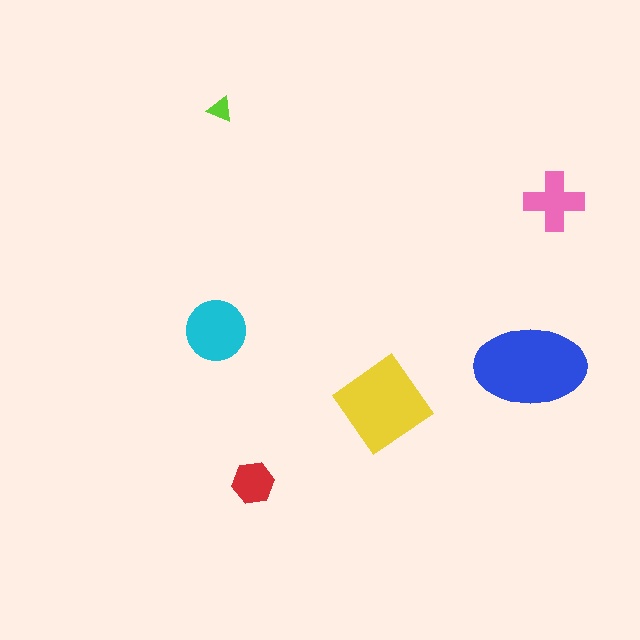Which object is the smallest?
The lime triangle.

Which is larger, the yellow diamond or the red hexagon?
The yellow diamond.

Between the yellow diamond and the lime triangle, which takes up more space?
The yellow diamond.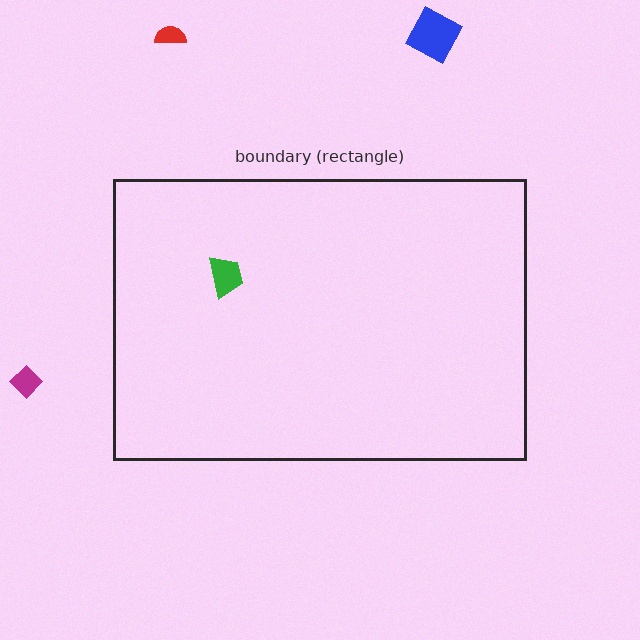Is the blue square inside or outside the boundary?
Outside.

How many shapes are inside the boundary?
1 inside, 3 outside.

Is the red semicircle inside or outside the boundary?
Outside.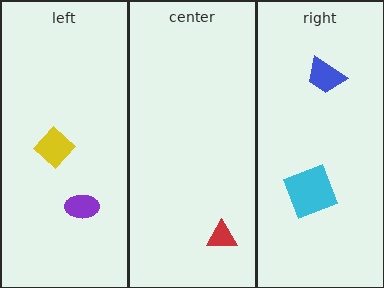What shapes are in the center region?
The red triangle.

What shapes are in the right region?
The cyan square, the blue trapezoid.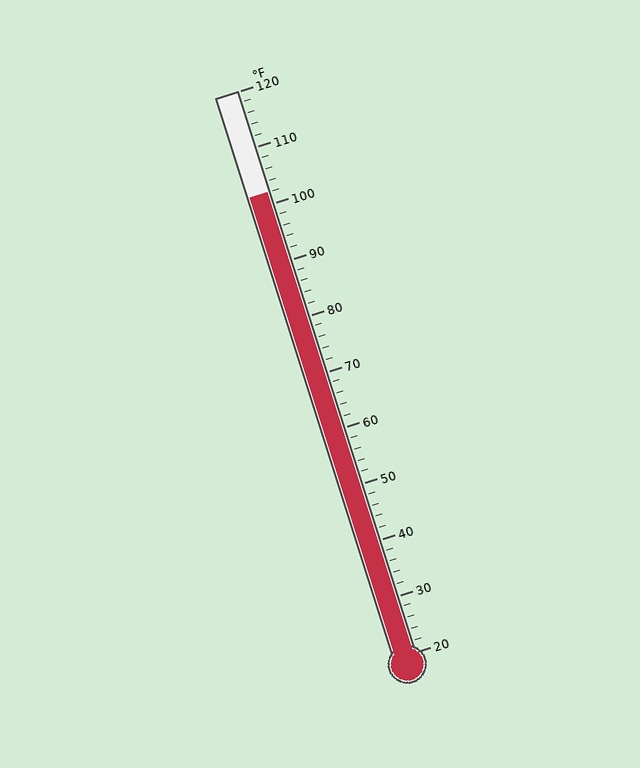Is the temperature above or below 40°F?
The temperature is above 40°F.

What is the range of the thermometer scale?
The thermometer scale ranges from 20°F to 120°F.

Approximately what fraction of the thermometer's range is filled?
The thermometer is filled to approximately 80% of its range.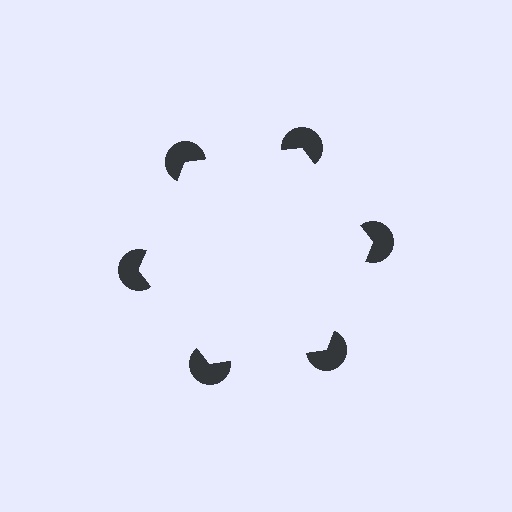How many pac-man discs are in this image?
There are 6 — one at each vertex of the illusory hexagon.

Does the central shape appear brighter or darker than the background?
It typically appears slightly brighter than the background, even though no actual brightness change is drawn.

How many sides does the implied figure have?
6 sides.